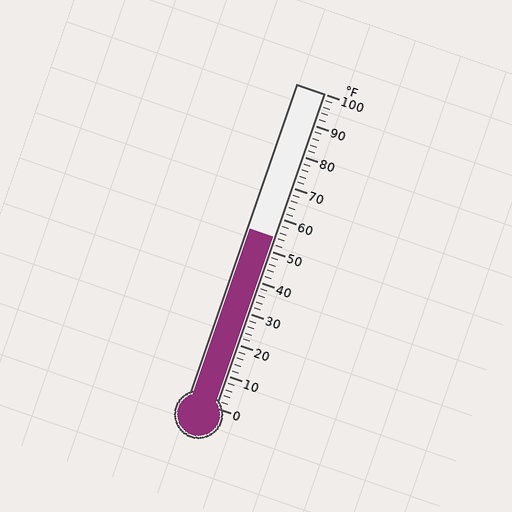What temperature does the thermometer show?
The thermometer shows approximately 54°F.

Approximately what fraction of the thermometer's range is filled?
The thermometer is filled to approximately 55% of its range.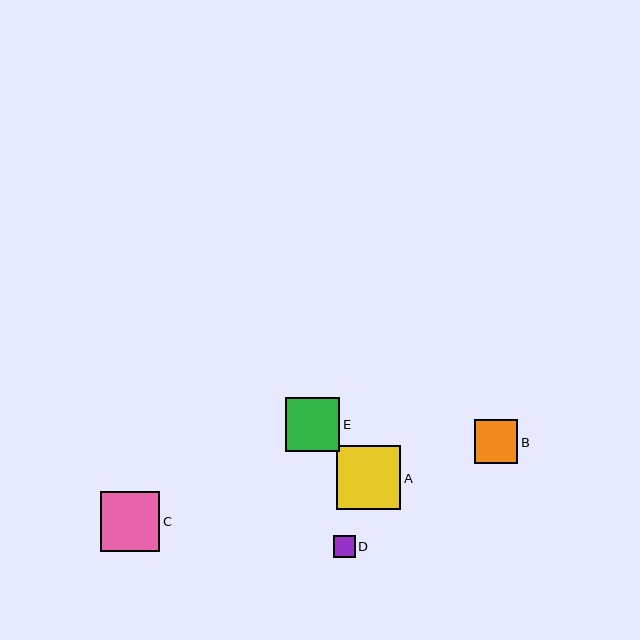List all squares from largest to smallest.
From largest to smallest: A, C, E, B, D.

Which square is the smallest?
Square D is the smallest with a size of approximately 22 pixels.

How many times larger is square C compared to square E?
Square C is approximately 1.1 times the size of square E.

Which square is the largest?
Square A is the largest with a size of approximately 64 pixels.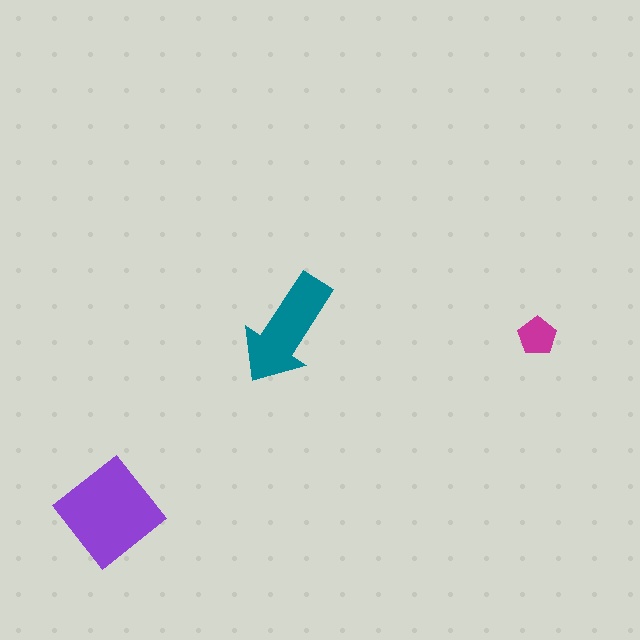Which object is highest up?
The teal arrow is topmost.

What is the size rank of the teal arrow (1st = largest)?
2nd.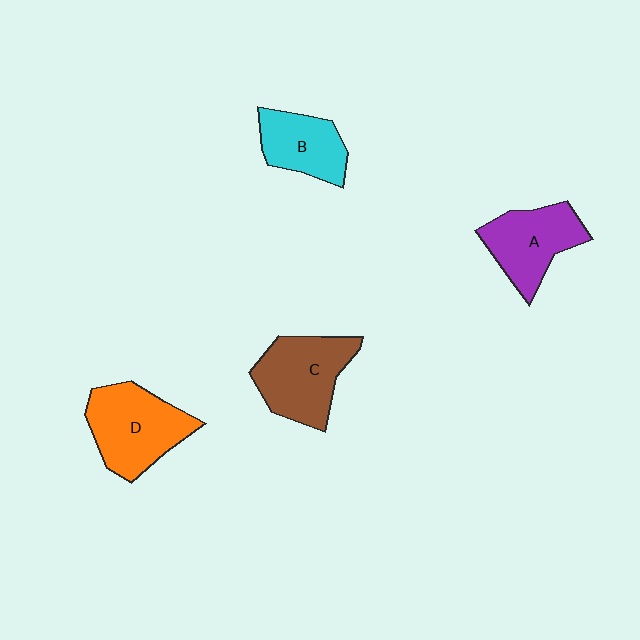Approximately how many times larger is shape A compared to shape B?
Approximately 1.2 times.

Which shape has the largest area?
Shape D (orange).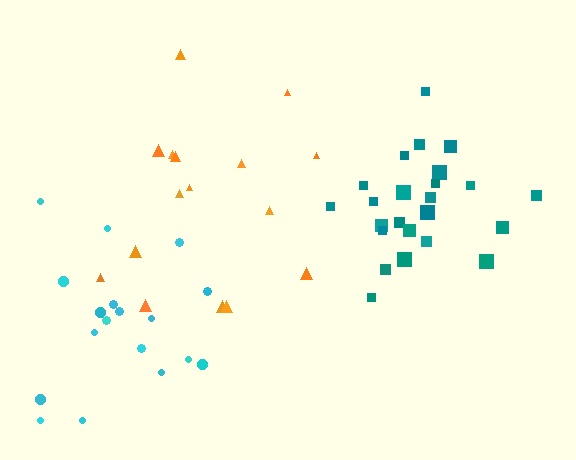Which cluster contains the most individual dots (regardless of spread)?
Teal (24).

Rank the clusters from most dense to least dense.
teal, cyan, orange.